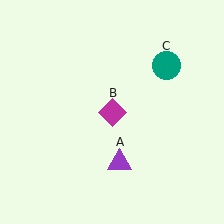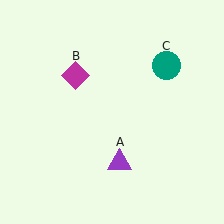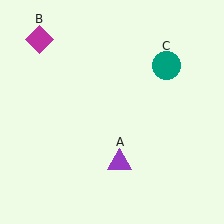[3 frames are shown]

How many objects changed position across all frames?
1 object changed position: magenta diamond (object B).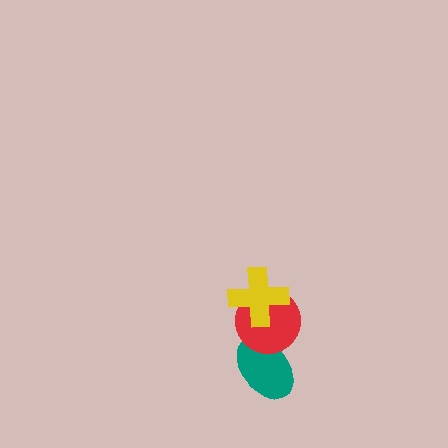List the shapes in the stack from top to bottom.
From top to bottom: the yellow cross, the red circle, the teal ellipse.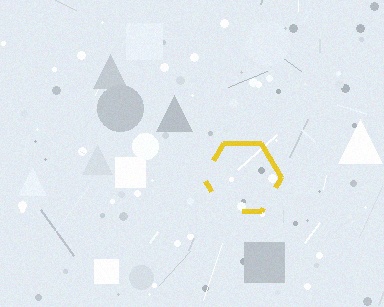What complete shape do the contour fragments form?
The contour fragments form a hexagon.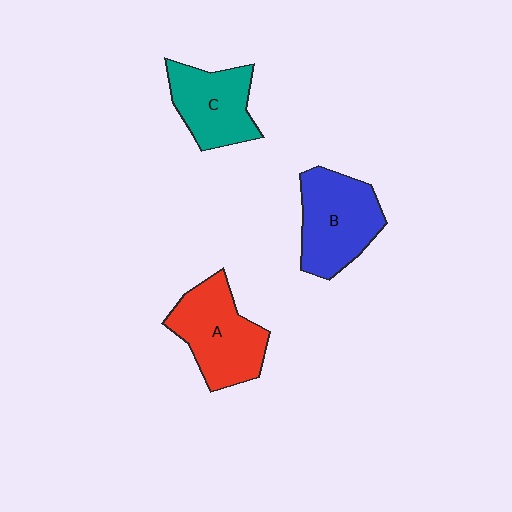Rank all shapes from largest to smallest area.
From largest to smallest: A (red), B (blue), C (teal).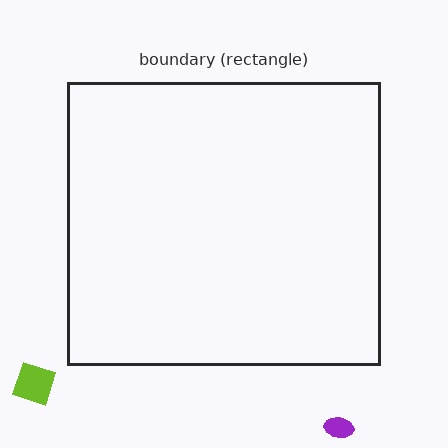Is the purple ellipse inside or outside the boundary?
Outside.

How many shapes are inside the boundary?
0 inside, 2 outside.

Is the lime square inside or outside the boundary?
Outside.